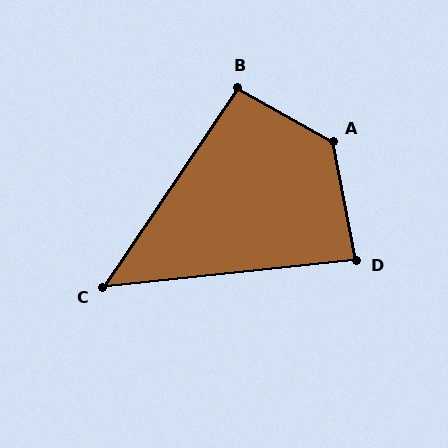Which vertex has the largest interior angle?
A, at approximately 130 degrees.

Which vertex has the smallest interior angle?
C, at approximately 50 degrees.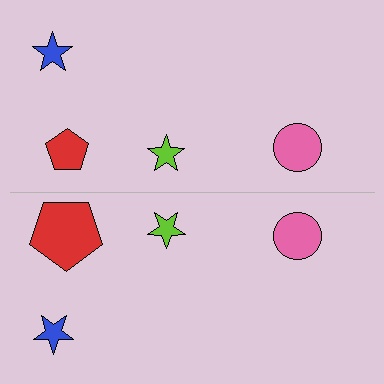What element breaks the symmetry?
The red pentagon on the bottom side has a different size than its mirror counterpart.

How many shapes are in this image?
There are 8 shapes in this image.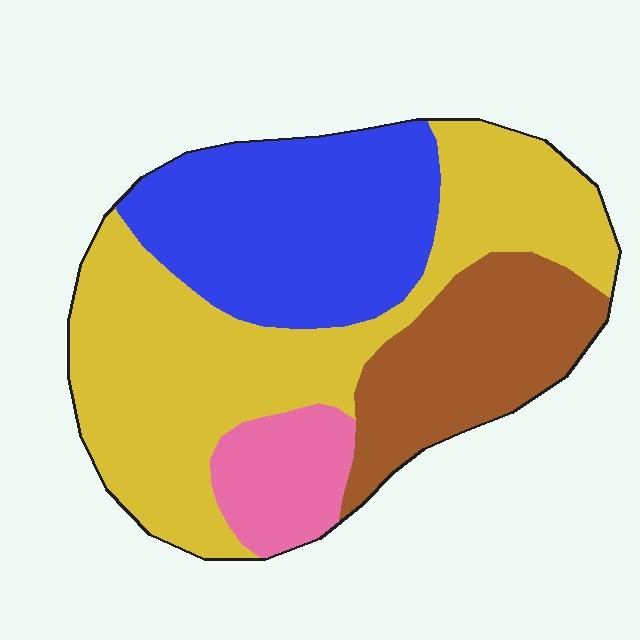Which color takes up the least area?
Pink, at roughly 10%.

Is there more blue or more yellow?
Yellow.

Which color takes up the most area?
Yellow, at roughly 45%.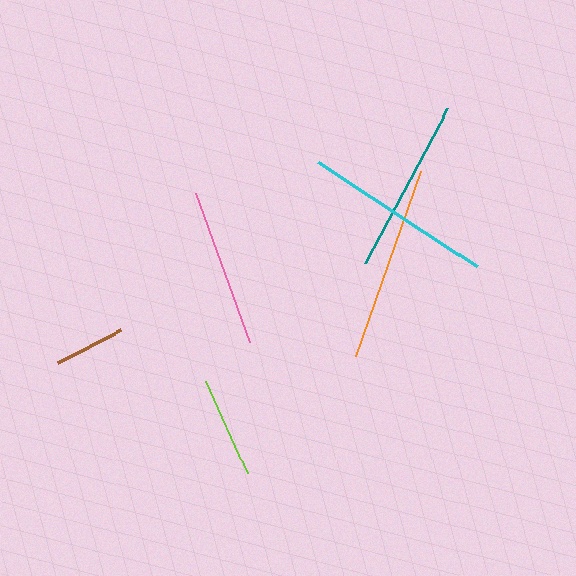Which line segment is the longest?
The orange line is the longest at approximately 197 pixels.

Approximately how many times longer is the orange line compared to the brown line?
The orange line is approximately 2.8 times the length of the brown line.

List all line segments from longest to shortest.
From longest to shortest: orange, cyan, teal, pink, lime, brown.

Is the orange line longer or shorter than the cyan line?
The orange line is longer than the cyan line.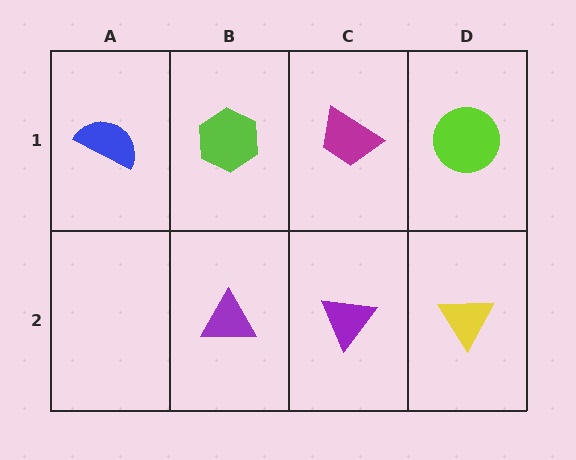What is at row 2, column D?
A yellow triangle.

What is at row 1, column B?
A lime hexagon.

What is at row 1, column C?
A magenta trapezoid.